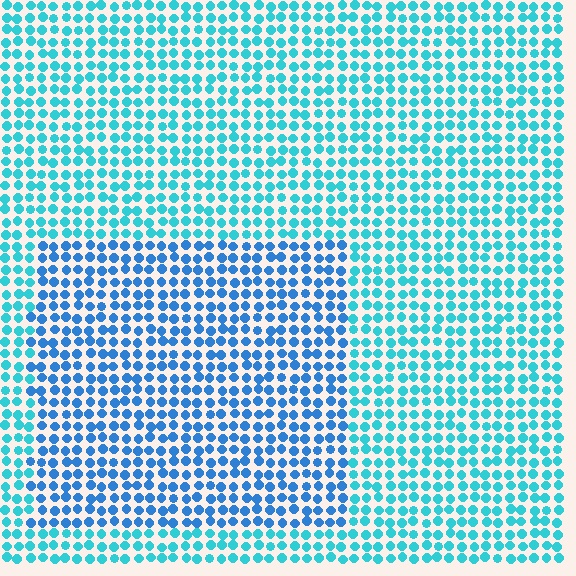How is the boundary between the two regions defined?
The boundary is defined purely by a slight shift in hue (about 28 degrees). Spacing, size, and orientation are identical on both sides.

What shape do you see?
I see a rectangle.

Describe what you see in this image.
The image is filled with small cyan elements in a uniform arrangement. A rectangle-shaped region is visible where the elements are tinted to a slightly different hue, forming a subtle color boundary.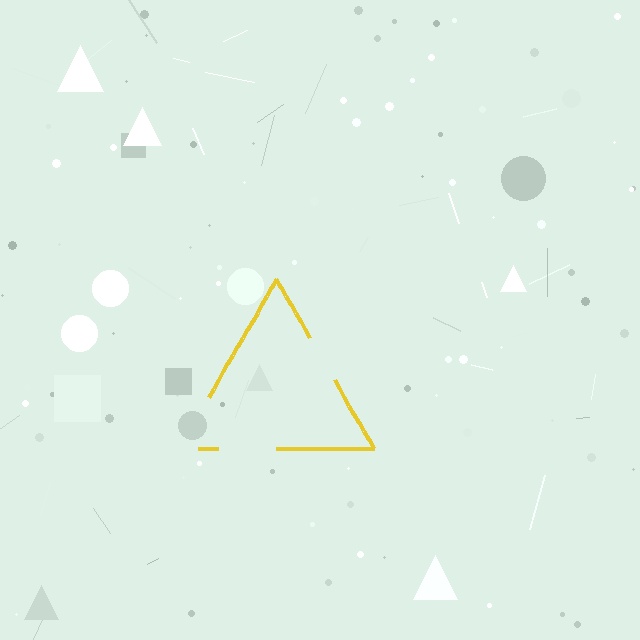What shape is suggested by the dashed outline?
The dashed outline suggests a triangle.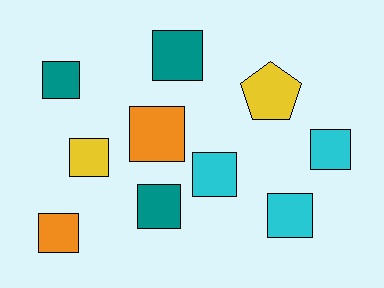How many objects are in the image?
There are 10 objects.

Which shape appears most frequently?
Square, with 9 objects.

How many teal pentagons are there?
There are no teal pentagons.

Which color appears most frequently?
Cyan, with 3 objects.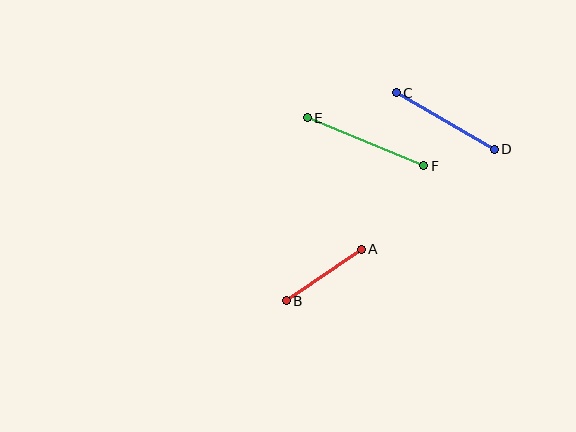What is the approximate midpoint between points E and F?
The midpoint is at approximately (366, 142) pixels.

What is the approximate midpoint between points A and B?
The midpoint is at approximately (324, 275) pixels.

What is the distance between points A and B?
The distance is approximately 91 pixels.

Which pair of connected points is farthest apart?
Points E and F are farthest apart.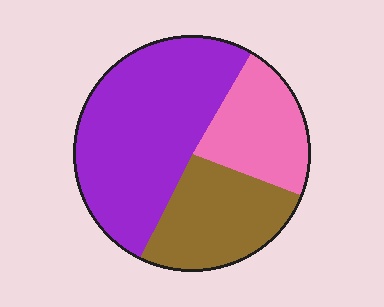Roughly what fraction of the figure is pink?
Pink covers around 20% of the figure.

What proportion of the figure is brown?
Brown takes up between a sixth and a third of the figure.